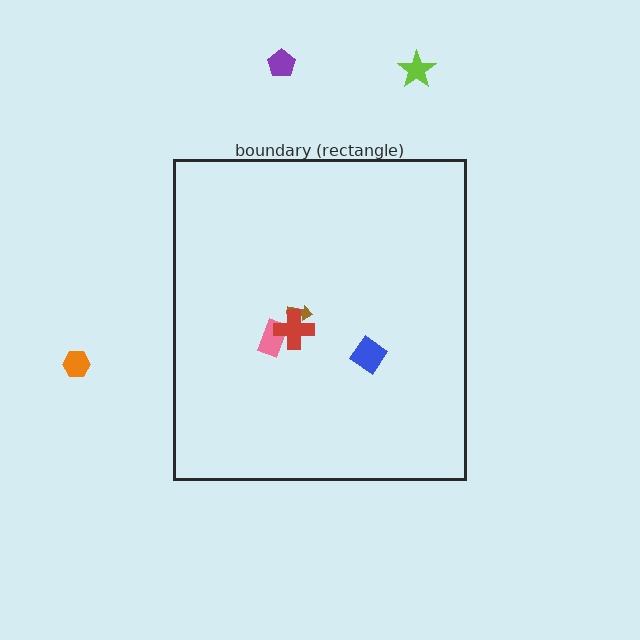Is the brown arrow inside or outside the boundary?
Inside.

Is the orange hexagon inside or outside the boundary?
Outside.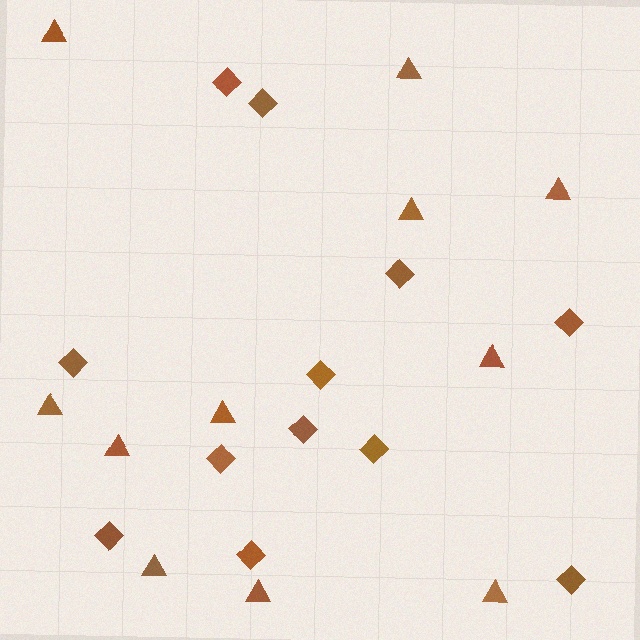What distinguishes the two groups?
There are 2 groups: one group of triangles (11) and one group of diamonds (12).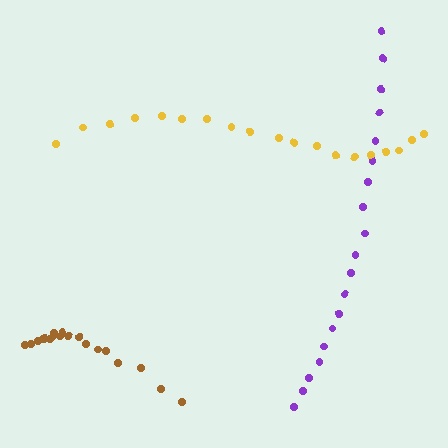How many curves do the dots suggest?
There are 3 distinct paths.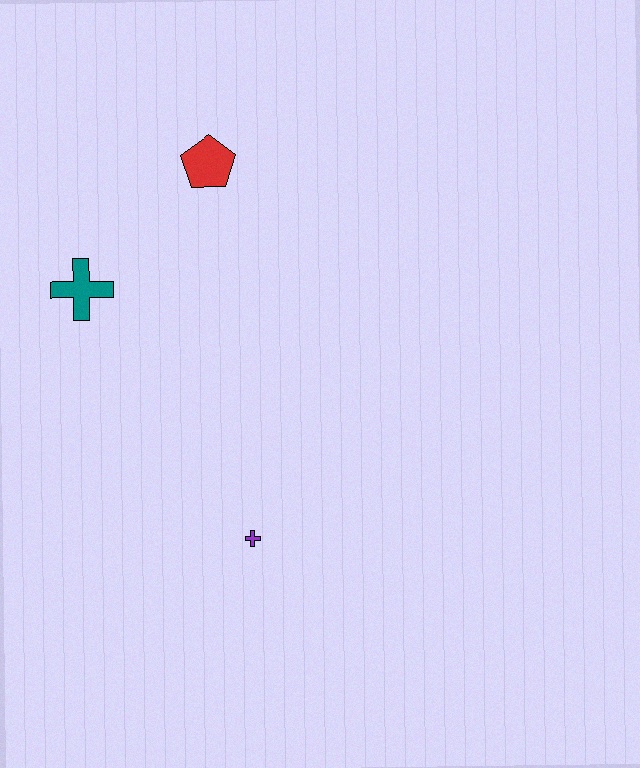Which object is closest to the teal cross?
The red pentagon is closest to the teal cross.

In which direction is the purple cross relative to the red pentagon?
The purple cross is below the red pentagon.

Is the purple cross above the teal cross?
No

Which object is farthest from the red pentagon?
The purple cross is farthest from the red pentagon.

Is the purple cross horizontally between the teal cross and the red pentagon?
No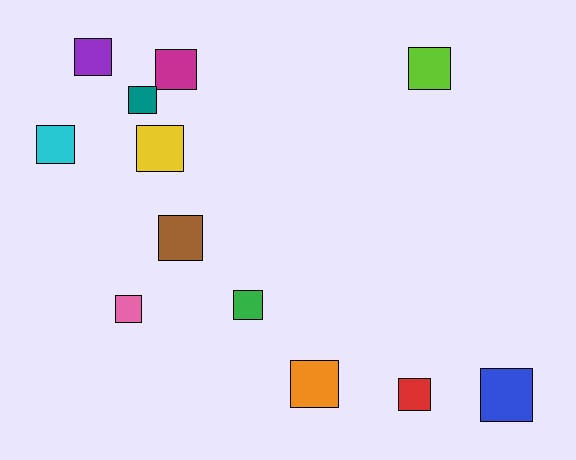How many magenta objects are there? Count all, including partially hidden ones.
There is 1 magenta object.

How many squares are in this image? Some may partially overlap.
There are 12 squares.